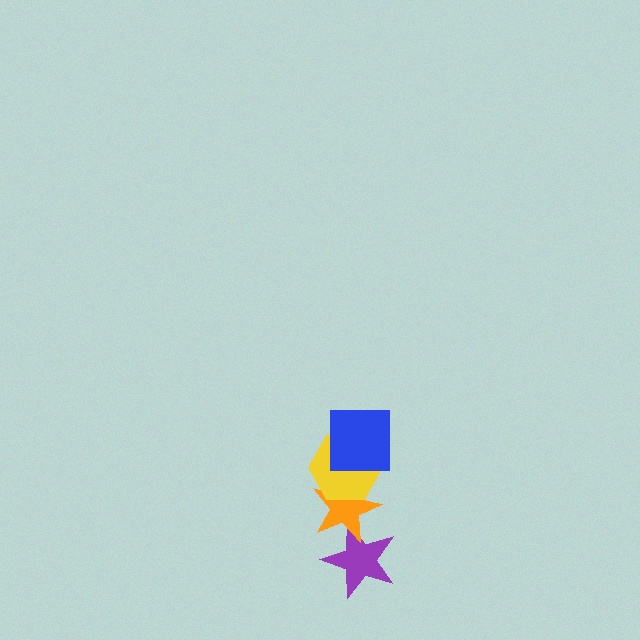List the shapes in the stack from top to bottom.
From top to bottom: the blue square, the yellow hexagon, the orange star, the purple star.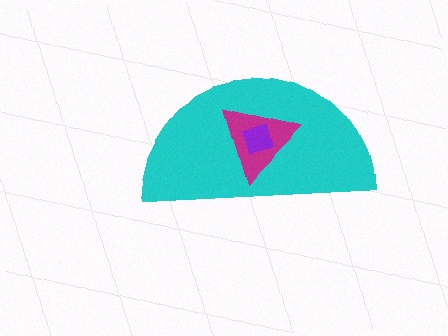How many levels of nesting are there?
3.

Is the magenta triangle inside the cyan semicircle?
Yes.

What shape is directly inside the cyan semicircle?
The magenta triangle.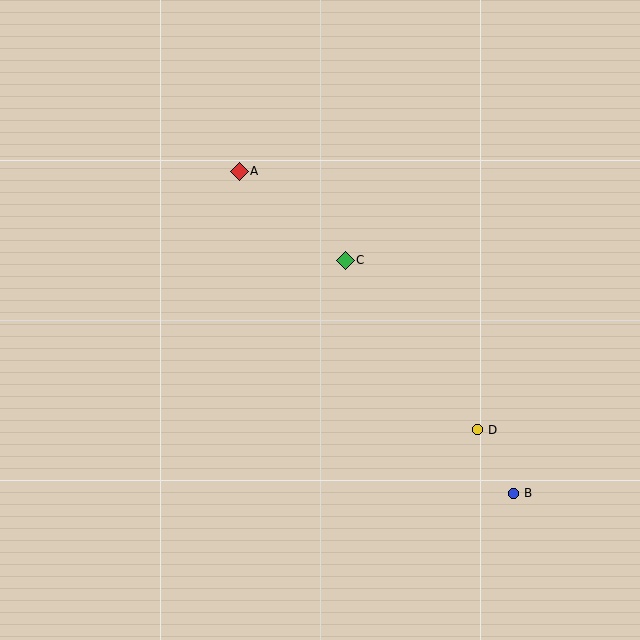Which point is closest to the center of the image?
Point C at (345, 260) is closest to the center.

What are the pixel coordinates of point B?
Point B is at (513, 493).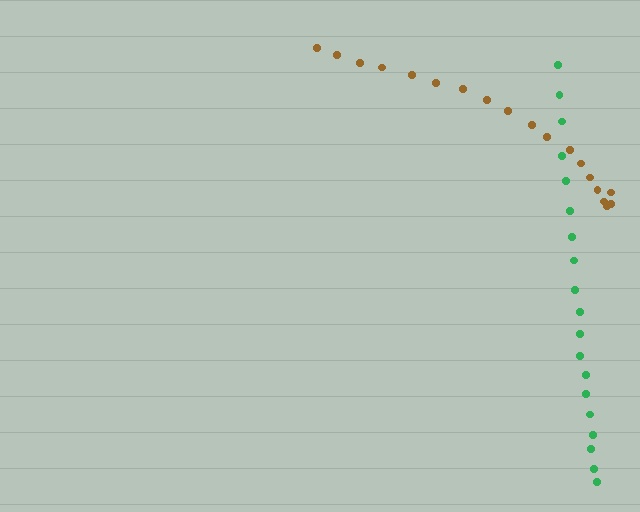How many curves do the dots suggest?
There are 2 distinct paths.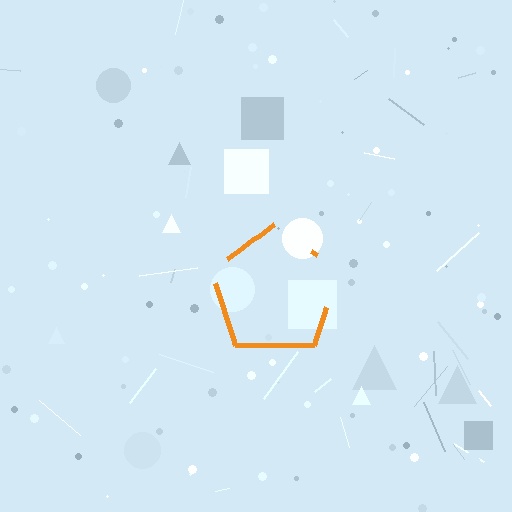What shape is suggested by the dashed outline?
The dashed outline suggests a pentagon.